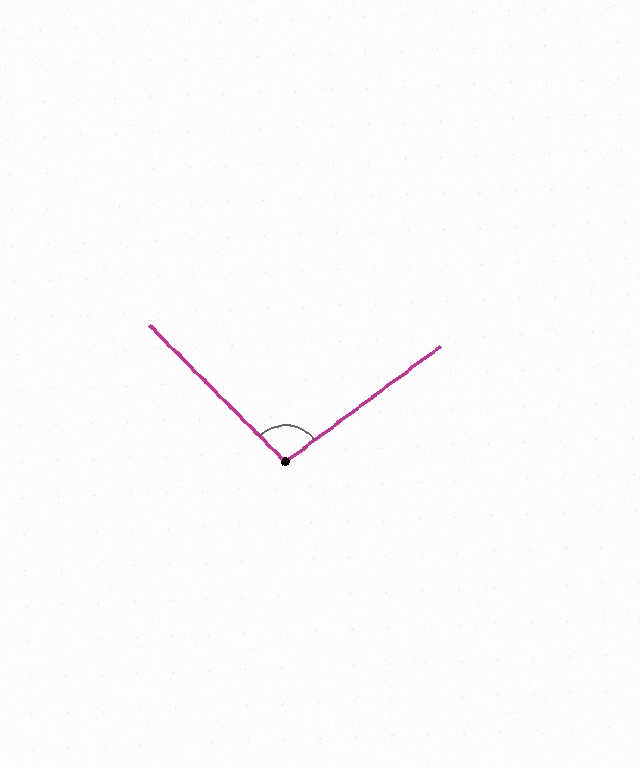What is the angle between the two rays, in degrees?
Approximately 98 degrees.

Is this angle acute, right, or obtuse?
It is obtuse.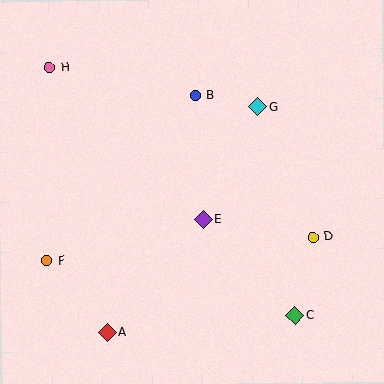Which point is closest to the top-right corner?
Point G is closest to the top-right corner.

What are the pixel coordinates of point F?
Point F is at (47, 260).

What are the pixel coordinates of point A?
Point A is at (107, 332).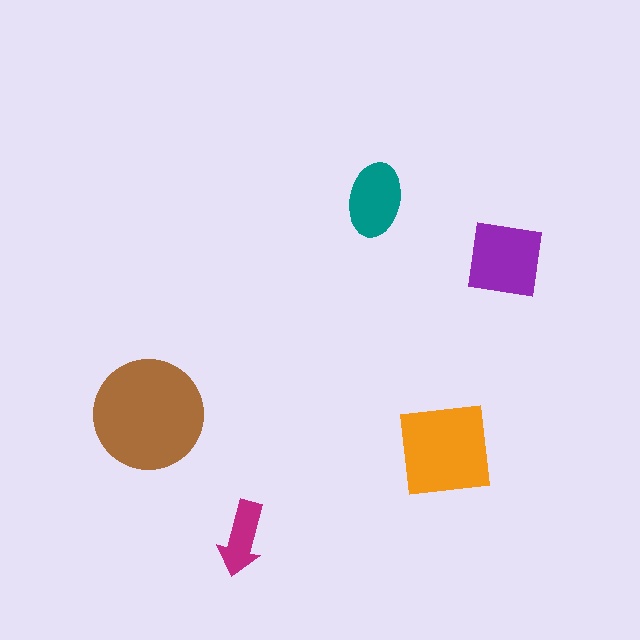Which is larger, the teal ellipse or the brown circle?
The brown circle.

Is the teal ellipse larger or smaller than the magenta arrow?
Larger.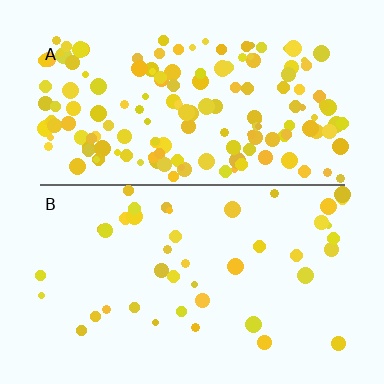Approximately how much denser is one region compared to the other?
Approximately 3.6× — region A over region B.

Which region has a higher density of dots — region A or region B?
A (the top).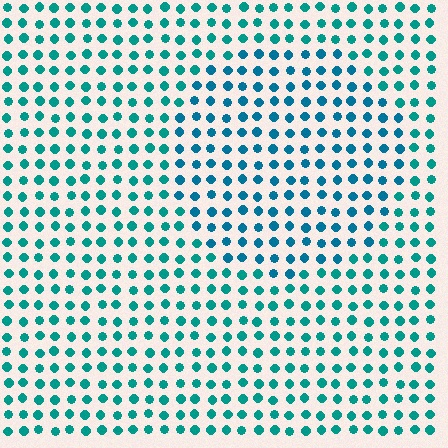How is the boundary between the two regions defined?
The boundary is defined purely by a slight shift in hue (about 21 degrees). Spacing, size, and orientation are identical on both sides.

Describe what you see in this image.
The image is filled with small teal elements in a uniform arrangement. A circle-shaped region is visible where the elements are tinted to a slightly different hue, forming a subtle color boundary.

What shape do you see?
I see a circle.